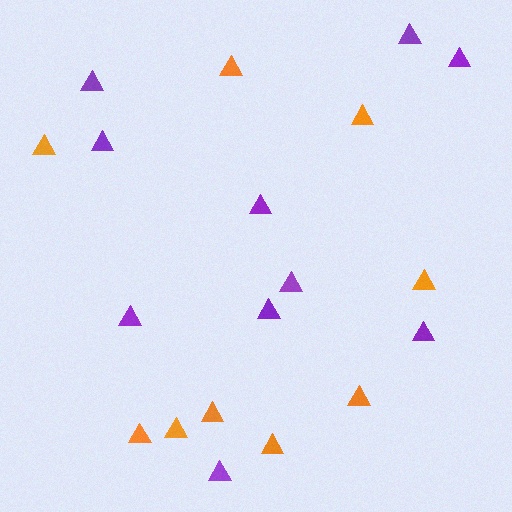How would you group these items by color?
There are 2 groups: one group of orange triangles (9) and one group of purple triangles (10).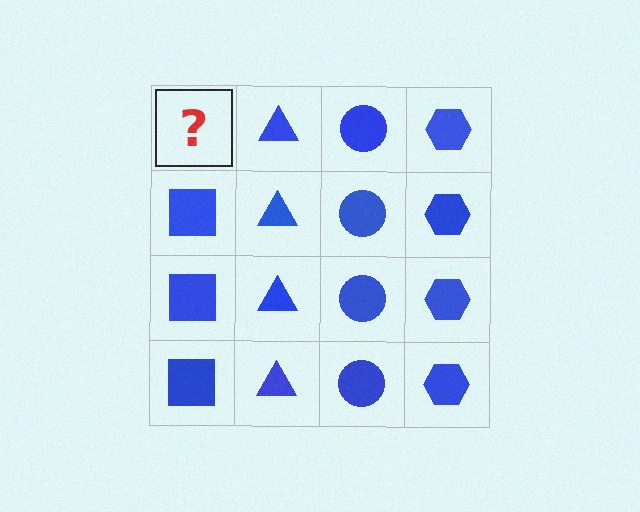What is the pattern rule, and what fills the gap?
The rule is that each column has a consistent shape. The gap should be filled with a blue square.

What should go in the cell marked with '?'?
The missing cell should contain a blue square.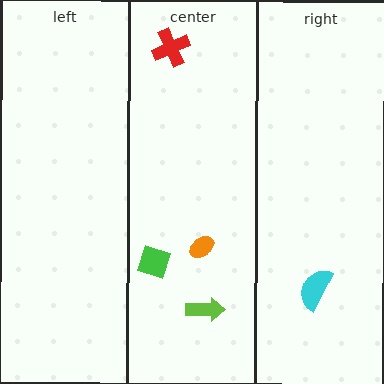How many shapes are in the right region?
1.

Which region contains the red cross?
The center region.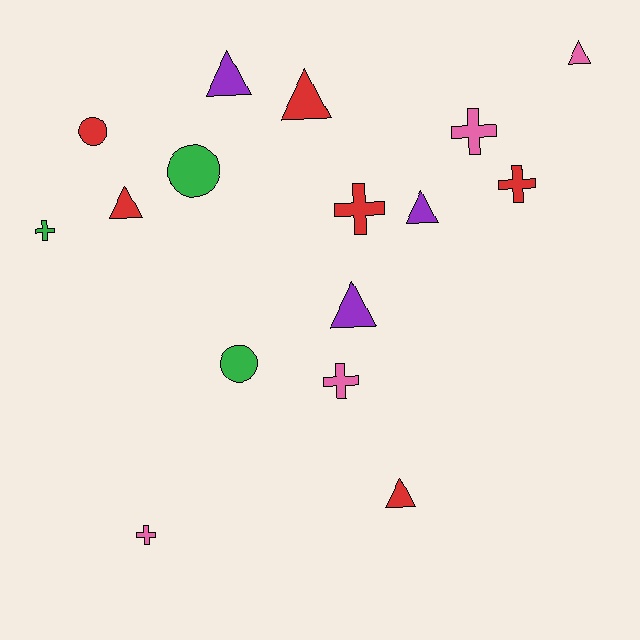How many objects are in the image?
There are 16 objects.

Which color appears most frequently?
Red, with 6 objects.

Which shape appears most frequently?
Triangle, with 7 objects.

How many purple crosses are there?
There are no purple crosses.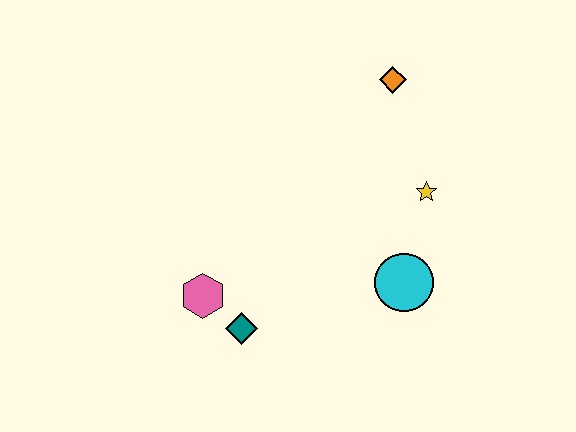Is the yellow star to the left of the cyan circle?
No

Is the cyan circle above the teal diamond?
Yes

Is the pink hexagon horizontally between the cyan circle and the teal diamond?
No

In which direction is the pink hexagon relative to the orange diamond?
The pink hexagon is below the orange diamond.